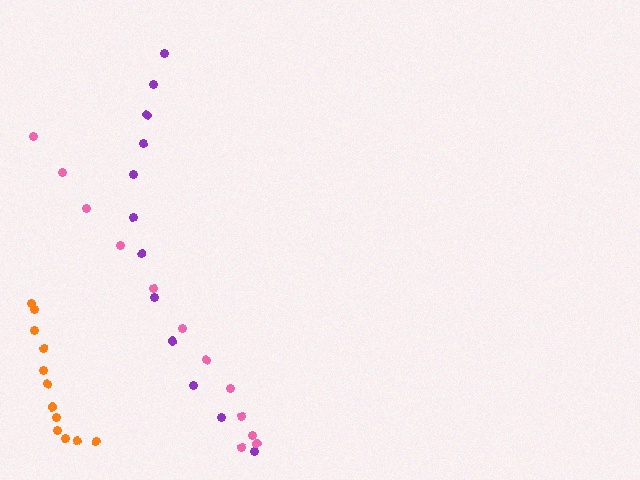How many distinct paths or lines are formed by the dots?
There are 3 distinct paths.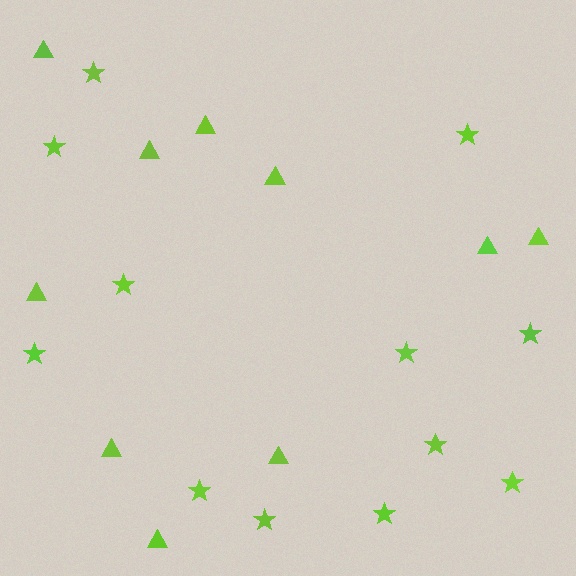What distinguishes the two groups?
There are 2 groups: one group of stars (12) and one group of triangles (10).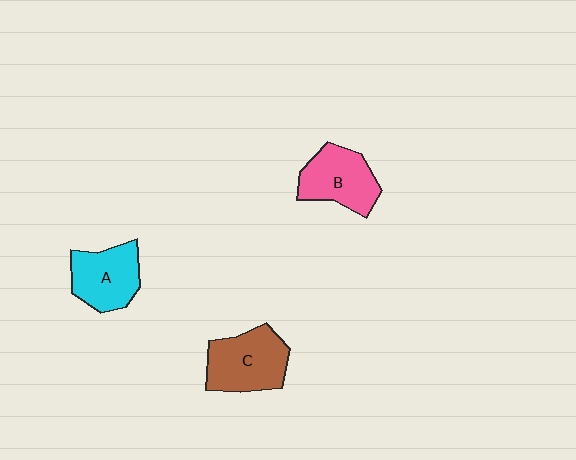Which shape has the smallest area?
Shape A (cyan).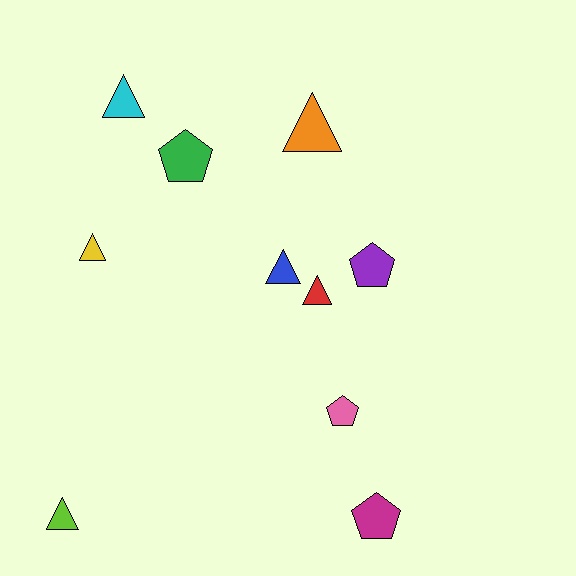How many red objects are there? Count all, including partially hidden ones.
There is 1 red object.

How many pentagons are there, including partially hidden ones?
There are 4 pentagons.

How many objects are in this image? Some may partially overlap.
There are 10 objects.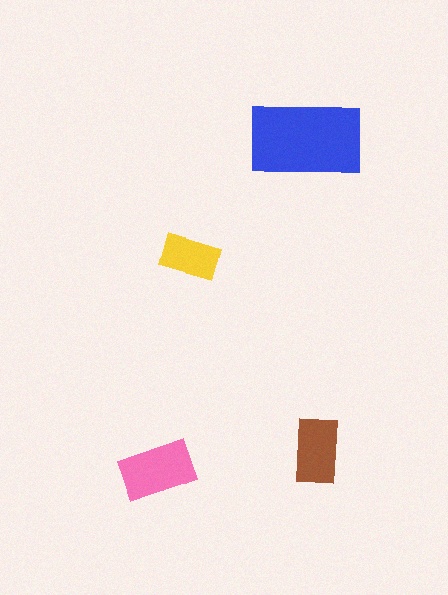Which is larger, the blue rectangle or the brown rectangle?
The blue one.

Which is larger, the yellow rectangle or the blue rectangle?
The blue one.